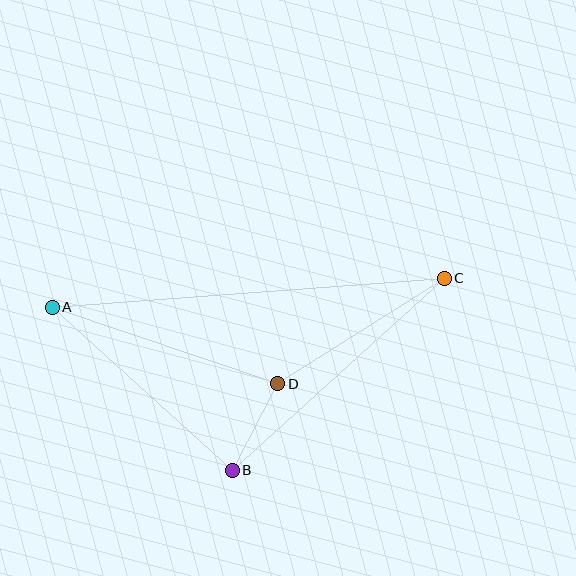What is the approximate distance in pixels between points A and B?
The distance between A and B is approximately 243 pixels.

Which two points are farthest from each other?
Points A and C are farthest from each other.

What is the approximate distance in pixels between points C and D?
The distance between C and D is approximately 197 pixels.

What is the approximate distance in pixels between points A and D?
The distance between A and D is approximately 238 pixels.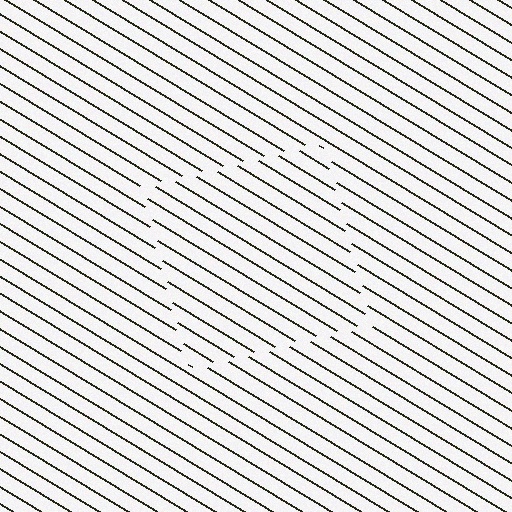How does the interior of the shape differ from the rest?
The interior of the shape contains the same grating, shifted by half a period — the contour is defined by the phase discontinuity where line-ends from the inner and outer gratings abut.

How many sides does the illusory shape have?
4 sides — the line-ends trace a square.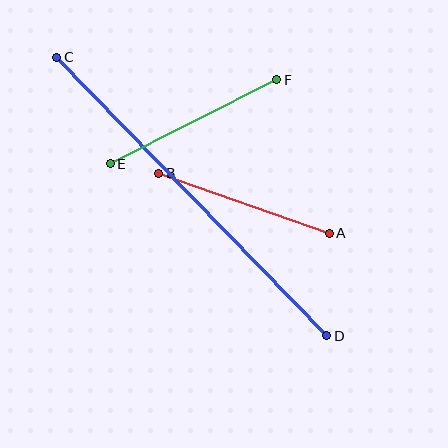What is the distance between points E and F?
The distance is approximately 187 pixels.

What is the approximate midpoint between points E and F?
The midpoint is at approximately (194, 122) pixels.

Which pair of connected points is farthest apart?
Points C and D are farthest apart.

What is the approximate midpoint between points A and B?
The midpoint is at approximately (244, 203) pixels.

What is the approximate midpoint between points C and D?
The midpoint is at approximately (192, 196) pixels.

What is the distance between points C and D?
The distance is approximately 388 pixels.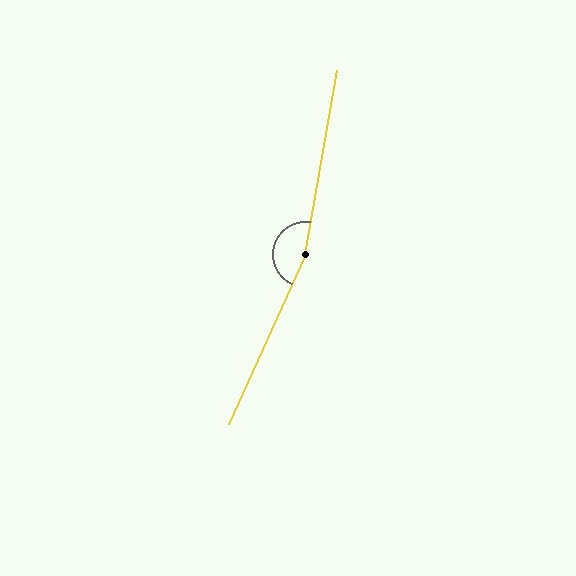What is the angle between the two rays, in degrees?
Approximately 165 degrees.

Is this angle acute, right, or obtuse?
It is obtuse.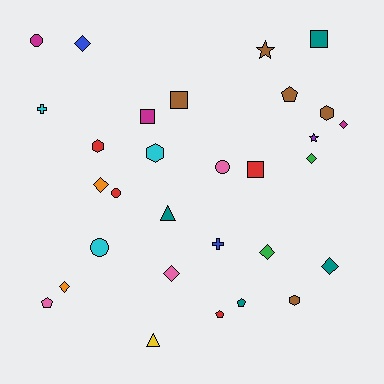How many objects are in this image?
There are 30 objects.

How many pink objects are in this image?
There are 3 pink objects.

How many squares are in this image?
There are 4 squares.